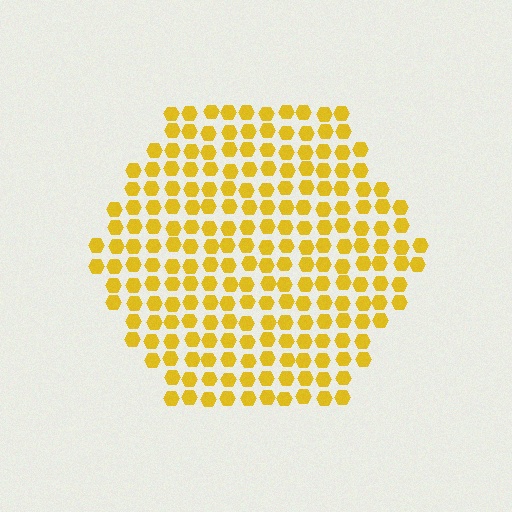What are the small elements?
The small elements are hexagons.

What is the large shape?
The large shape is a hexagon.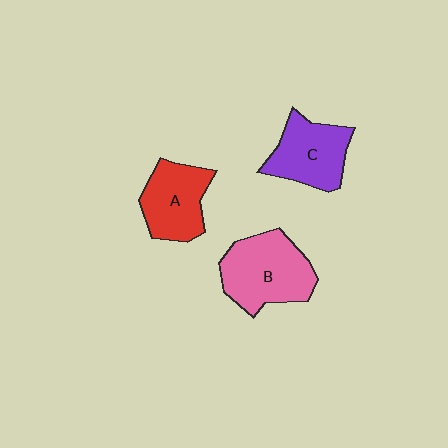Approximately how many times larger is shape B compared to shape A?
Approximately 1.3 times.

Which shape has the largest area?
Shape B (pink).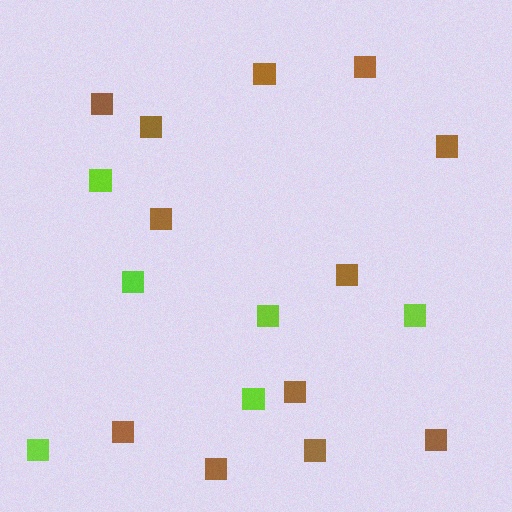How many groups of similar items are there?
There are 2 groups: one group of brown squares (12) and one group of lime squares (6).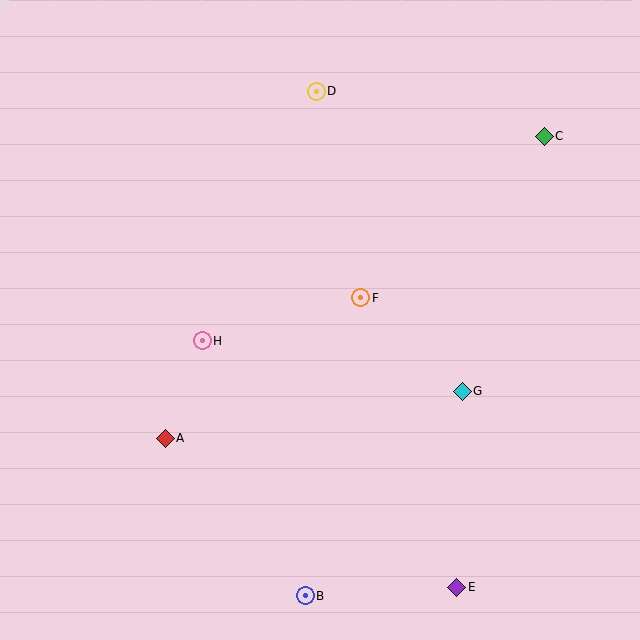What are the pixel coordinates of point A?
Point A is at (165, 438).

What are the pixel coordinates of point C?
Point C is at (544, 136).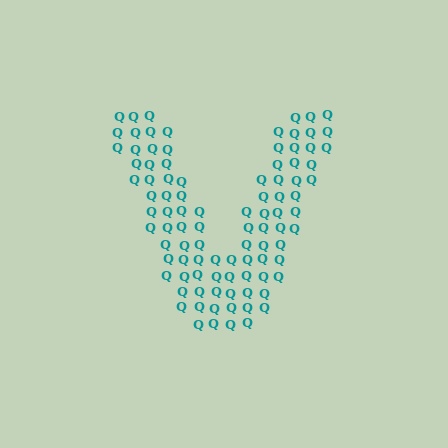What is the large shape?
The large shape is the letter V.